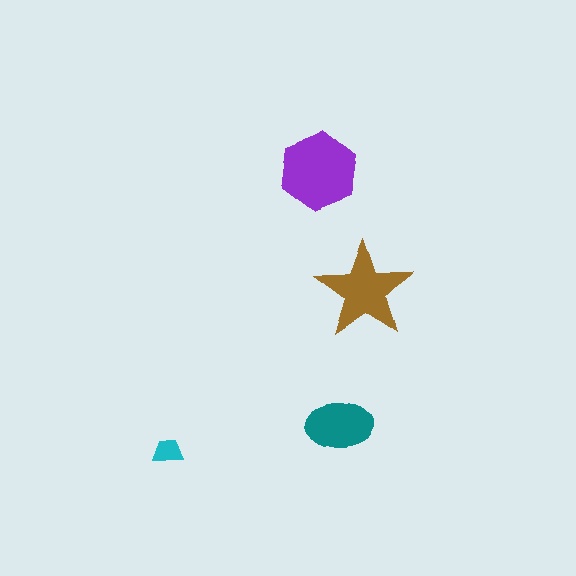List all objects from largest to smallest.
The purple hexagon, the brown star, the teal ellipse, the cyan trapezoid.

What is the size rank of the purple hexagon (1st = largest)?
1st.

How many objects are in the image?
There are 4 objects in the image.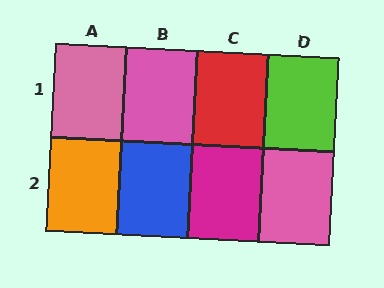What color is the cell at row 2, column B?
Blue.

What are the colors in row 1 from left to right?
Pink, pink, red, lime.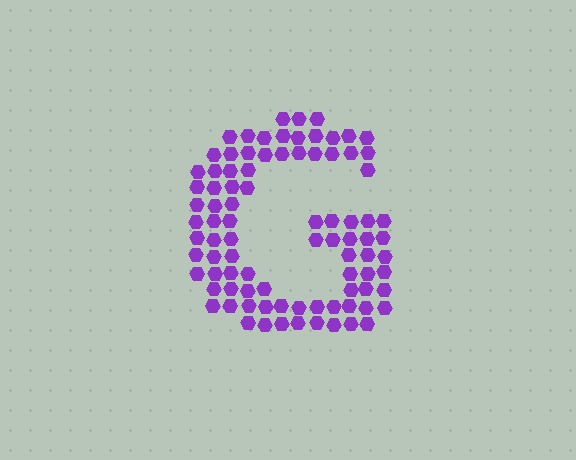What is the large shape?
The large shape is the letter G.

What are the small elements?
The small elements are hexagons.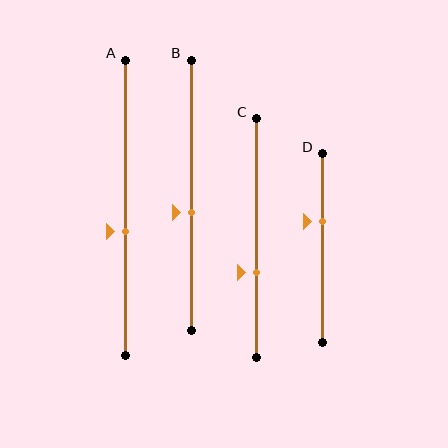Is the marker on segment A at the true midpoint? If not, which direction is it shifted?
No, the marker on segment A is shifted downward by about 8% of the segment length.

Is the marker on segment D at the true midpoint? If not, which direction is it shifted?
No, the marker on segment D is shifted upward by about 14% of the segment length.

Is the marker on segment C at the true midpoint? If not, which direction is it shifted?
No, the marker on segment C is shifted downward by about 15% of the segment length.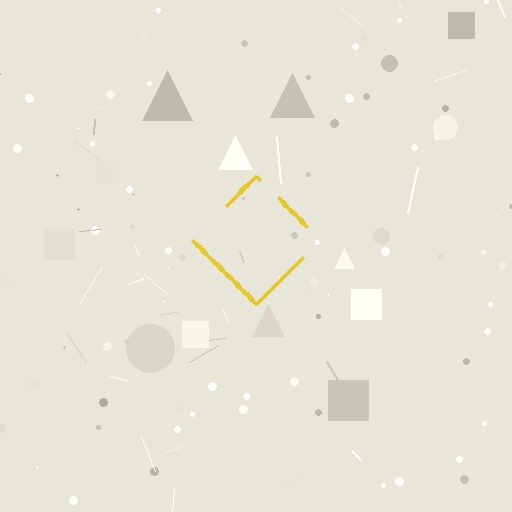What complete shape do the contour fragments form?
The contour fragments form a diamond.